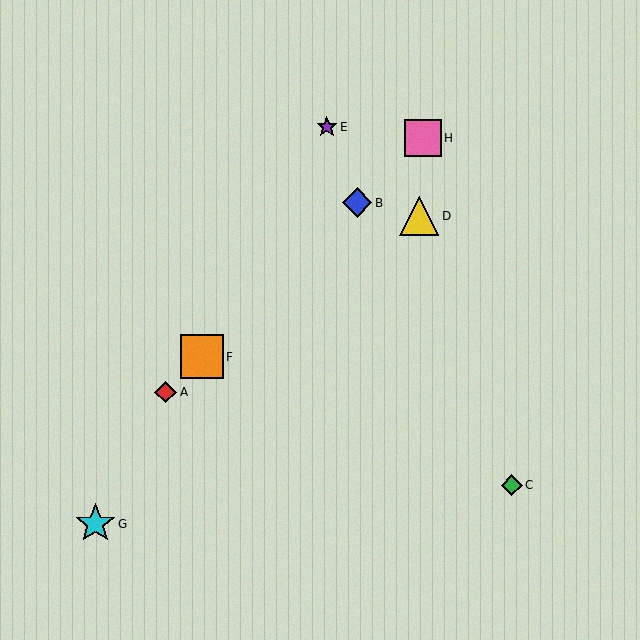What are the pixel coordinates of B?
Object B is at (357, 203).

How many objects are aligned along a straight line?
4 objects (A, B, F, H) are aligned along a straight line.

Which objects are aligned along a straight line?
Objects A, B, F, H are aligned along a straight line.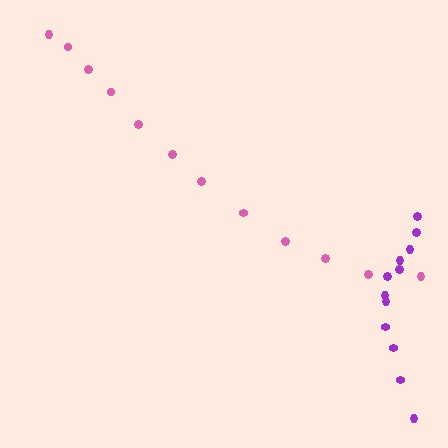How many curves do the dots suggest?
There are 2 distinct paths.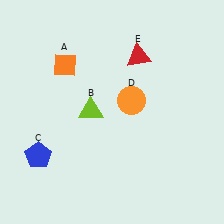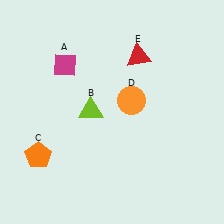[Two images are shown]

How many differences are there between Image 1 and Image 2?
There are 2 differences between the two images.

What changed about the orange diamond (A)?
In Image 1, A is orange. In Image 2, it changed to magenta.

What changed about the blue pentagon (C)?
In Image 1, C is blue. In Image 2, it changed to orange.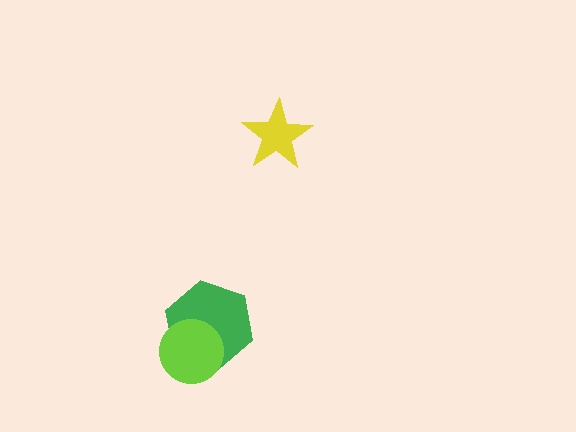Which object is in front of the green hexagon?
The lime circle is in front of the green hexagon.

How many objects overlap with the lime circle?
1 object overlaps with the lime circle.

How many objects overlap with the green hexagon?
1 object overlaps with the green hexagon.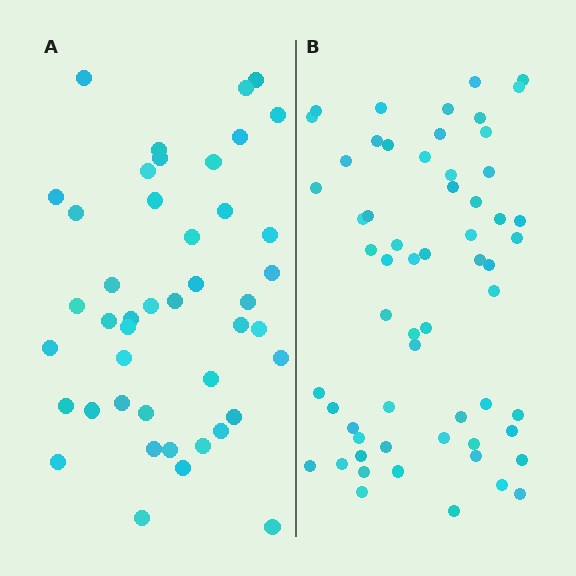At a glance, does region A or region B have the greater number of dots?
Region B (the right region) has more dots.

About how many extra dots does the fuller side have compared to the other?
Region B has approximately 15 more dots than region A.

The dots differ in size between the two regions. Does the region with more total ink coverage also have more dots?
No. Region A has more total ink coverage because its dots are larger, but region B actually contains more individual dots. Total area can be misleading — the number of items is what matters here.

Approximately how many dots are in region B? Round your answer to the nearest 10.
About 60 dots.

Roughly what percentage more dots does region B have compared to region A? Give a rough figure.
About 35% more.